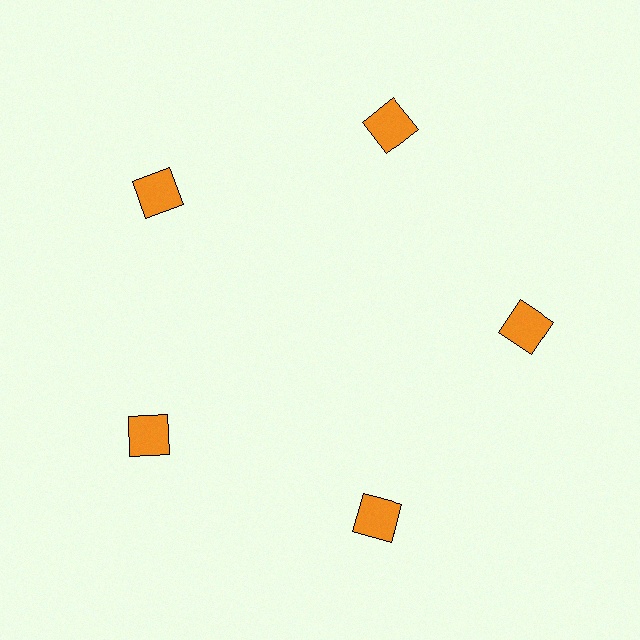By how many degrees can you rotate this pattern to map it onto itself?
The pattern maps onto itself every 72 degrees of rotation.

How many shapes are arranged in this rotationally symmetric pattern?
There are 5 shapes, arranged in 5 groups of 1.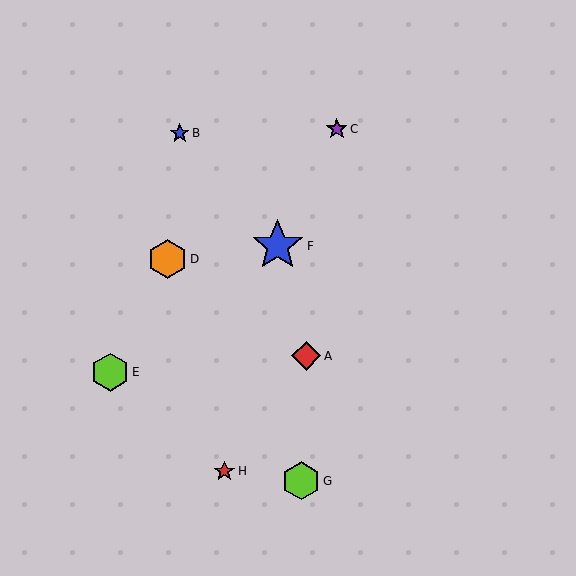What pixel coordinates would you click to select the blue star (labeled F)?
Click at (278, 246) to select the blue star F.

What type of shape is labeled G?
Shape G is a lime hexagon.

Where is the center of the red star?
The center of the red star is at (224, 471).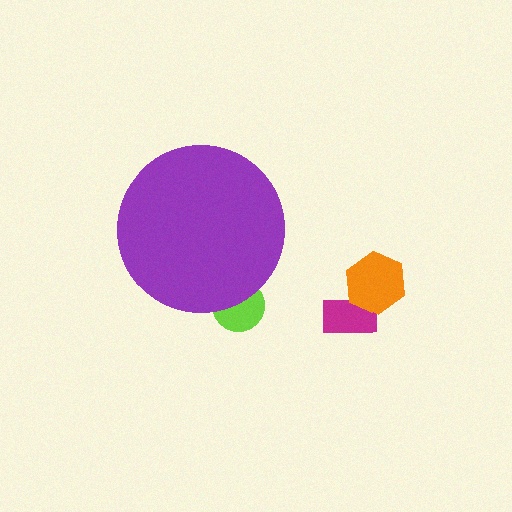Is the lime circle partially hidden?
Yes, the lime circle is partially hidden behind the purple circle.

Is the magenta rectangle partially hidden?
No, the magenta rectangle is fully visible.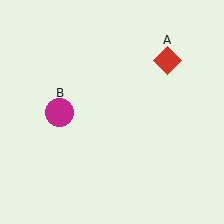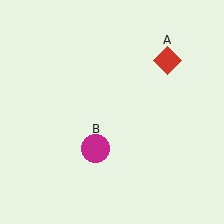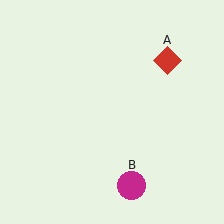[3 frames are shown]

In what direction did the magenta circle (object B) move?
The magenta circle (object B) moved down and to the right.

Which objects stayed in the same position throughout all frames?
Red diamond (object A) remained stationary.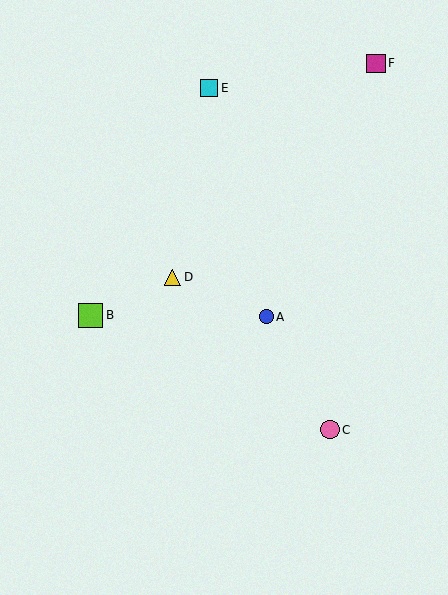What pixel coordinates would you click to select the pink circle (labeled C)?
Click at (330, 430) to select the pink circle C.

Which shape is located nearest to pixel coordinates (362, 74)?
The magenta square (labeled F) at (376, 63) is nearest to that location.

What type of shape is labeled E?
Shape E is a cyan square.